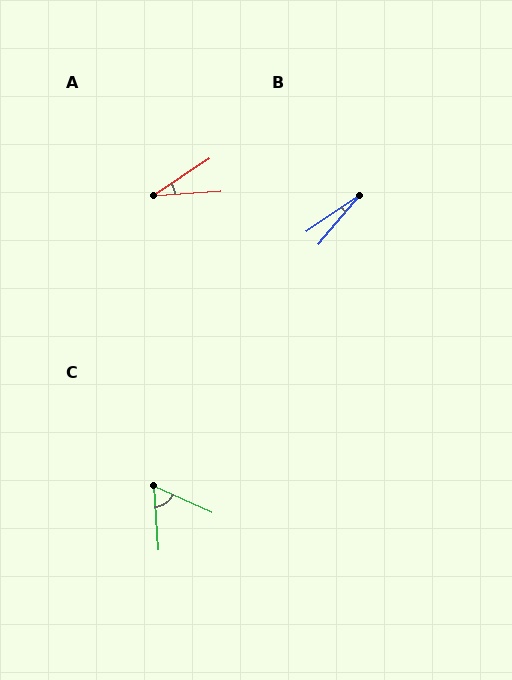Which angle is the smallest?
B, at approximately 16 degrees.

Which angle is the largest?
C, at approximately 61 degrees.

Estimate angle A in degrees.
Approximately 30 degrees.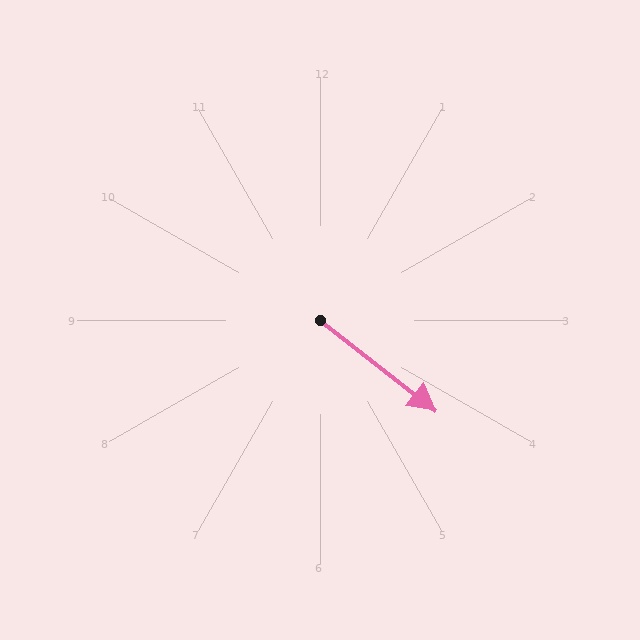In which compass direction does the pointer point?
Southeast.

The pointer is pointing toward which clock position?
Roughly 4 o'clock.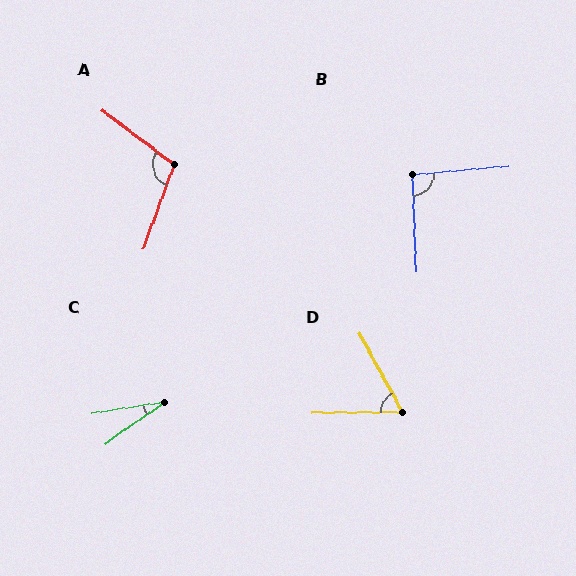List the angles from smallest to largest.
C (26°), D (62°), B (93°), A (107°).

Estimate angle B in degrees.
Approximately 93 degrees.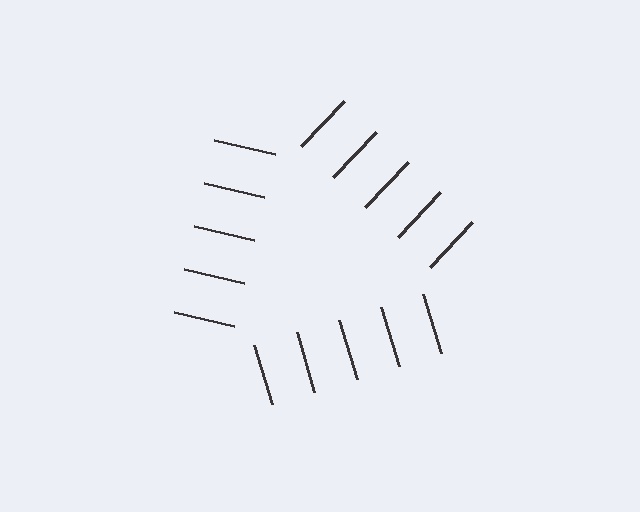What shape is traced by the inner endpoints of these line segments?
An illusory triangle — the line segments terminate on its edges but no continuous stroke is drawn.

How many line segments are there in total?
15 — 5 along each of the 3 edges.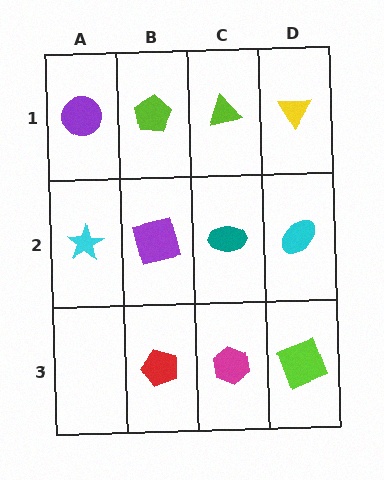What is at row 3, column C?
A magenta hexagon.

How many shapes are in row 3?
3 shapes.